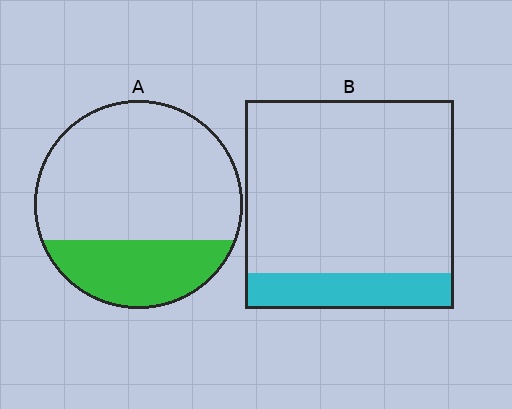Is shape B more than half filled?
No.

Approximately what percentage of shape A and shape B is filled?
A is approximately 30% and B is approximately 15%.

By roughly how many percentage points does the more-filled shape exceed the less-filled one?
By roughly 10 percentage points (A over B).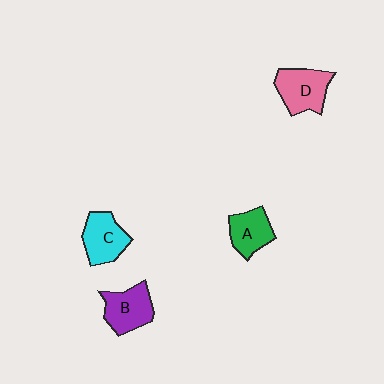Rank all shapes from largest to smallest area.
From largest to smallest: D (pink), B (purple), C (cyan), A (green).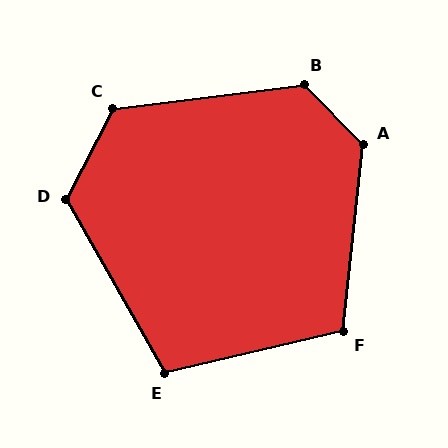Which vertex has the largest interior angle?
A, at approximately 129 degrees.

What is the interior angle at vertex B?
Approximately 128 degrees (obtuse).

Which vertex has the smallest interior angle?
E, at approximately 107 degrees.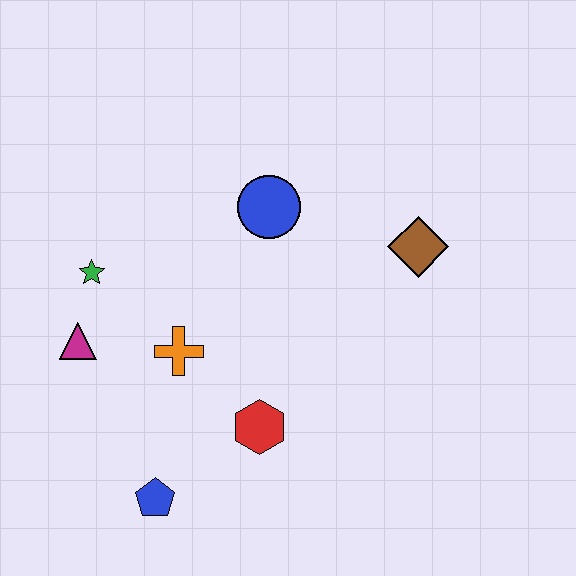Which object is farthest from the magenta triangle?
The brown diamond is farthest from the magenta triangle.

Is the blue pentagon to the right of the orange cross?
No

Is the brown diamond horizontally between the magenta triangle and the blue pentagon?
No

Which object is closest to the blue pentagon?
The red hexagon is closest to the blue pentagon.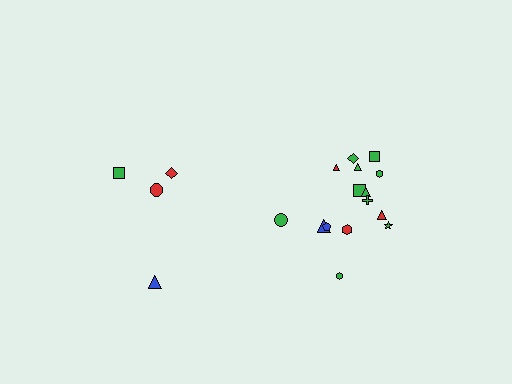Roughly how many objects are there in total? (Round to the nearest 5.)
Roughly 20 objects in total.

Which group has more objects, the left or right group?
The right group.